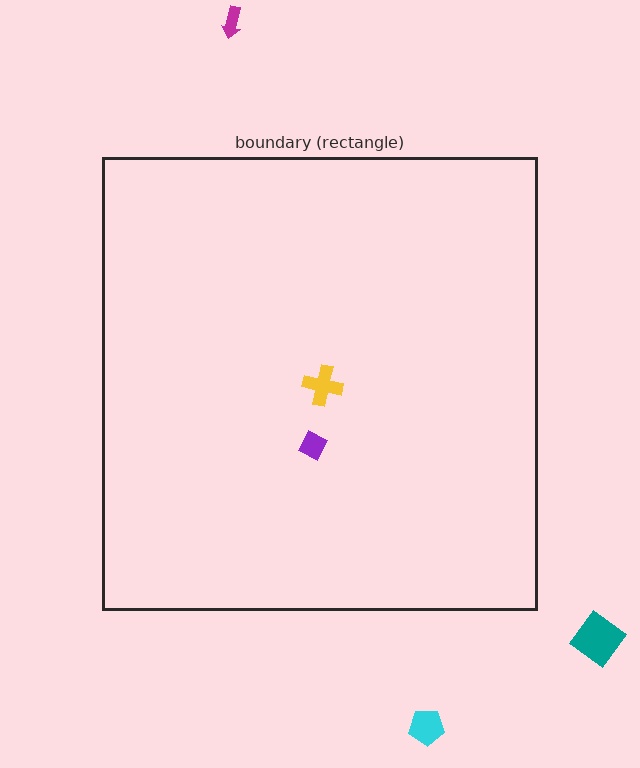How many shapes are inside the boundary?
2 inside, 3 outside.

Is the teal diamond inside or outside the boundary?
Outside.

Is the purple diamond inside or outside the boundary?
Inside.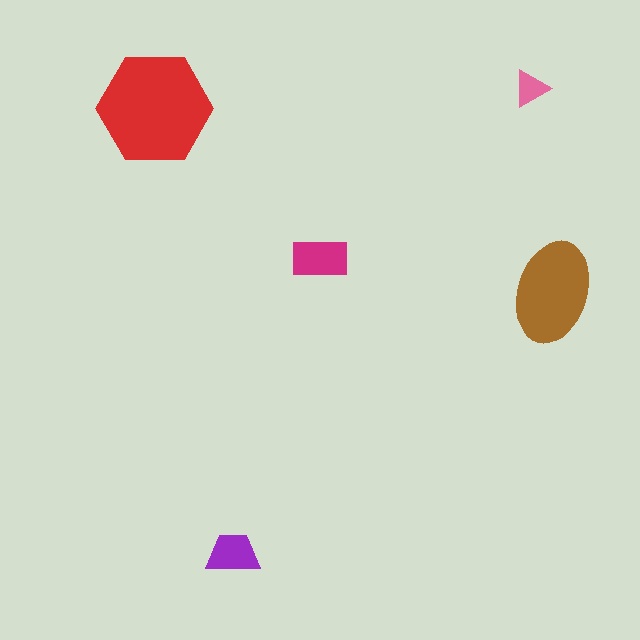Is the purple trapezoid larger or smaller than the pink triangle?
Larger.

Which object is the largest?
The red hexagon.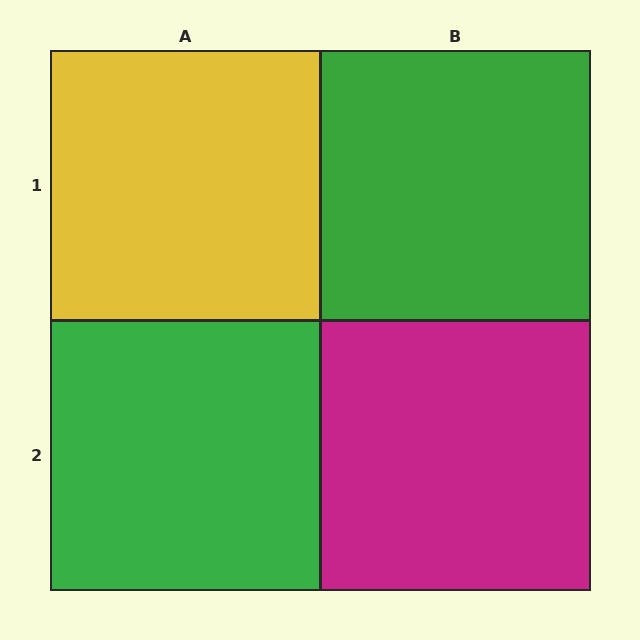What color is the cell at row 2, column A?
Green.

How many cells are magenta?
1 cell is magenta.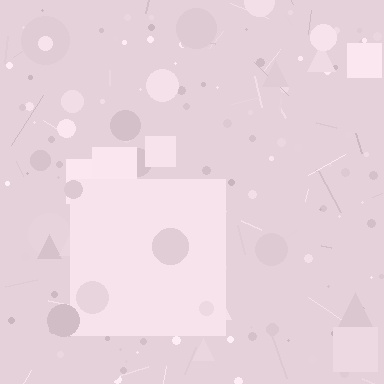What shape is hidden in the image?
A square is hidden in the image.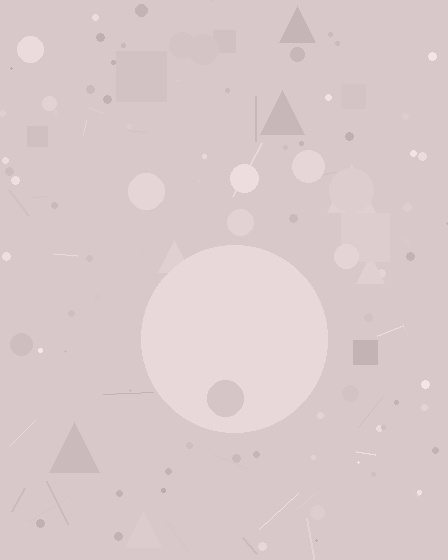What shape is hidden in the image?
A circle is hidden in the image.